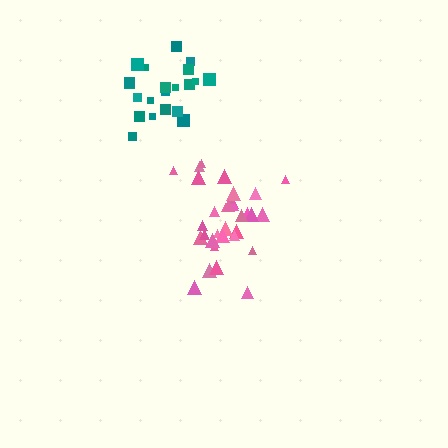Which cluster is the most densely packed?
Pink.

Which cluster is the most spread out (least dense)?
Teal.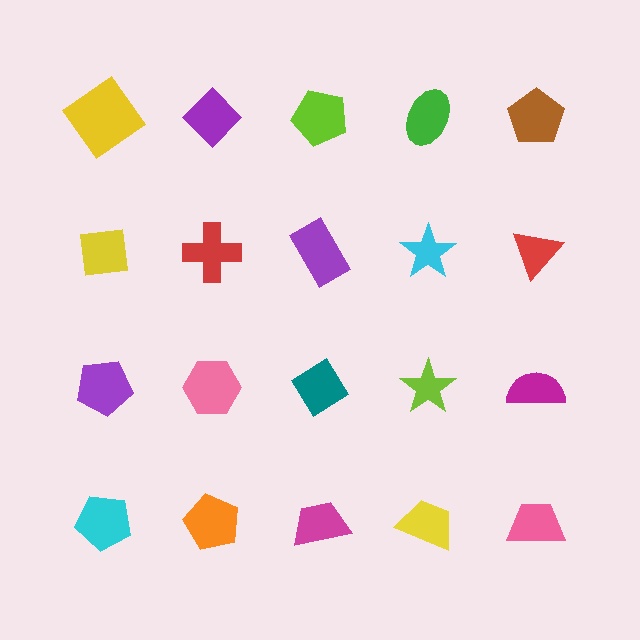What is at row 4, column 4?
A yellow trapezoid.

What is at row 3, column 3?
A teal diamond.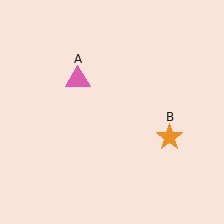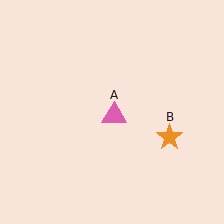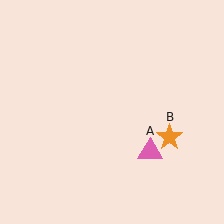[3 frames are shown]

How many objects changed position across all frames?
1 object changed position: pink triangle (object A).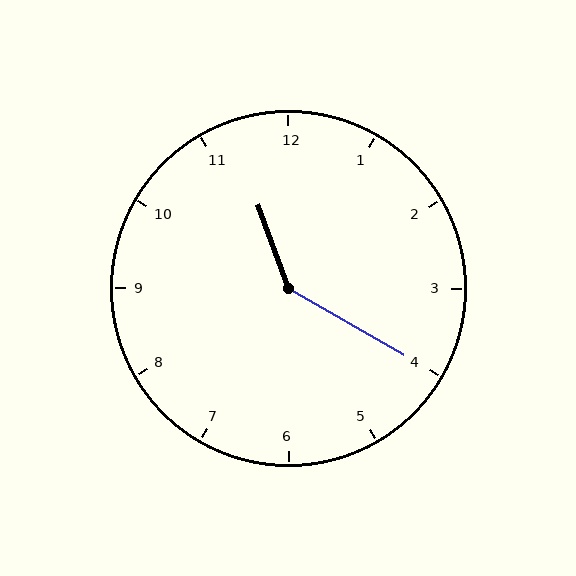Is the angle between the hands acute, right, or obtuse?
It is obtuse.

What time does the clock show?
11:20.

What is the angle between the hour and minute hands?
Approximately 140 degrees.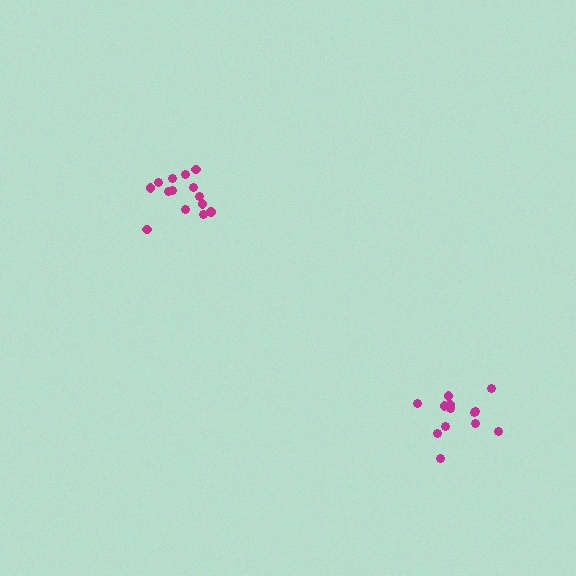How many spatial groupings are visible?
There are 2 spatial groupings.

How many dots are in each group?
Group 1: 13 dots, Group 2: 14 dots (27 total).